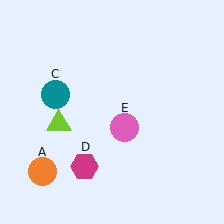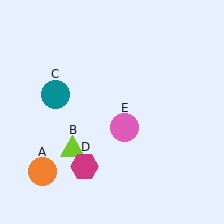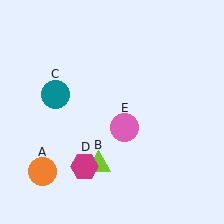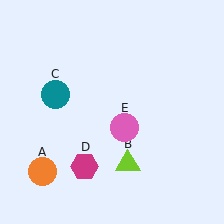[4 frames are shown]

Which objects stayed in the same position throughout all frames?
Orange circle (object A) and teal circle (object C) and magenta hexagon (object D) and pink circle (object E) remained stationary.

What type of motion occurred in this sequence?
The lime triangle (object B) rotated counterclockwise around the center of the scene.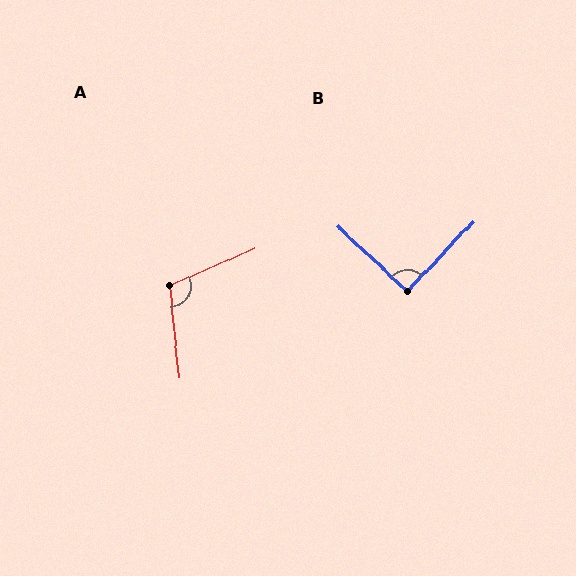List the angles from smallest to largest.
B (91°), A (108°).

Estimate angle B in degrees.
Approximately 91 degrees.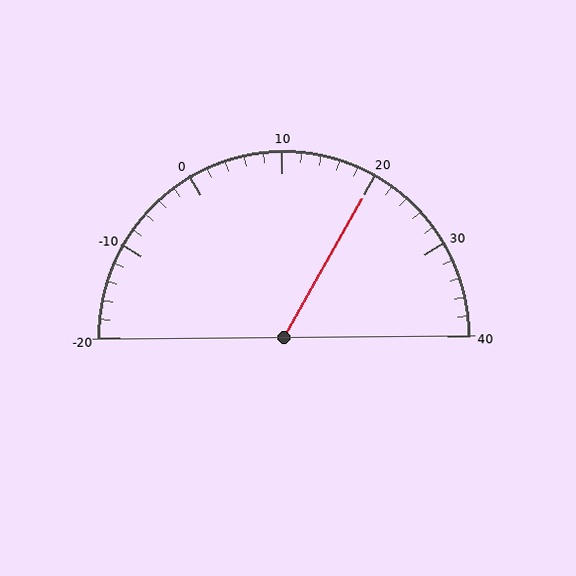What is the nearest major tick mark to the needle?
The nearest major tick mark is 20.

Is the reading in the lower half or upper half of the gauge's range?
The reading is in the upper half of the range (-20 to 40).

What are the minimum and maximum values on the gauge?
The gauge ranges from -20 to 40.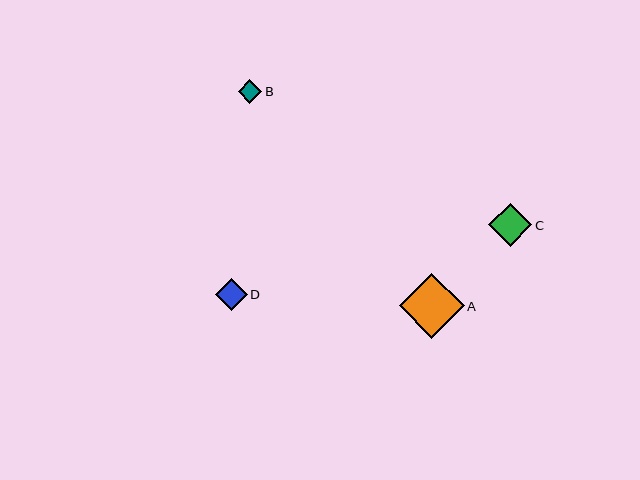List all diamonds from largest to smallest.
From largest to smallest: A, C, D, B.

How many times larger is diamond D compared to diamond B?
Diamond D is approximately 1.4 times the size of diamond B.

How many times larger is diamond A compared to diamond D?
Diamond A is approximately 2.0 times the size of diamond D.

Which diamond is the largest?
Diamond A is the largest with a size of approximately 65 pixels.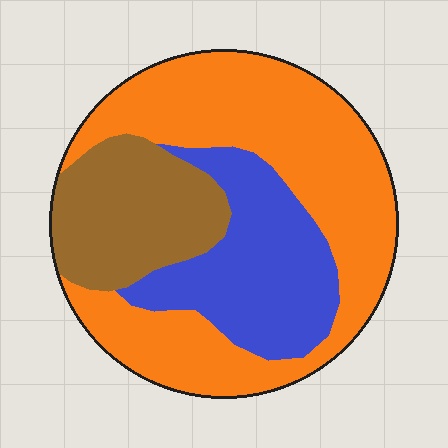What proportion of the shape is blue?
Blue covers around 25% of the shape.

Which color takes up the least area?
Brown, at roughly 20%.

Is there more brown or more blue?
Blue.